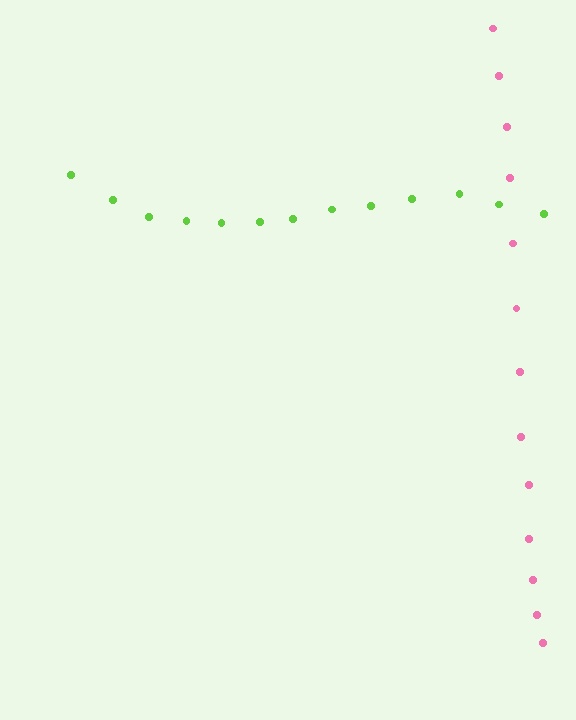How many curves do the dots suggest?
There are 2 distinct paths.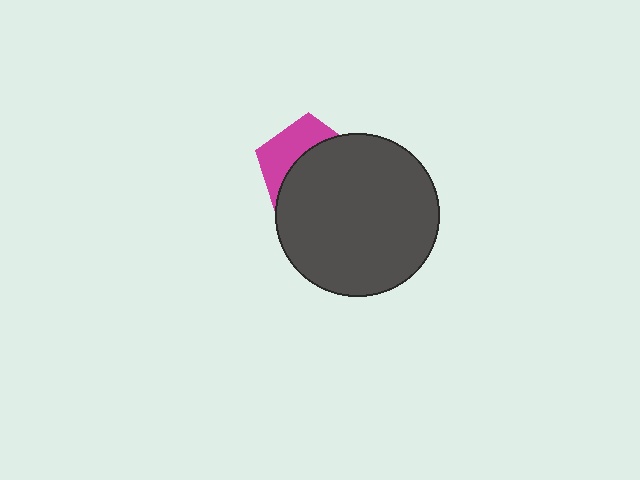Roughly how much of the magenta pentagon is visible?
A small part of it is visible (roughly 38%).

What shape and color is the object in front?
The object in front is a dark gray circle.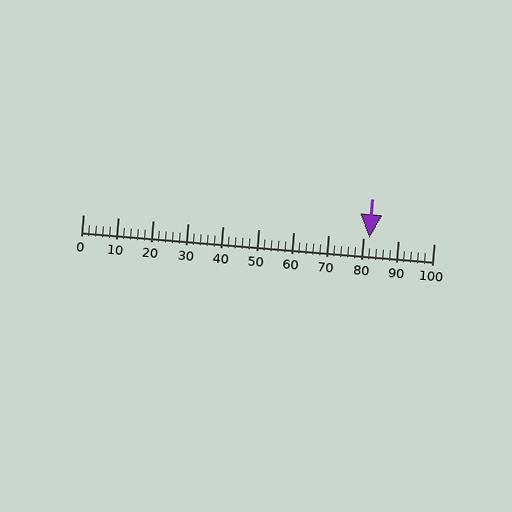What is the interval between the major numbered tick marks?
The major tick marks are spaced 10 units apart.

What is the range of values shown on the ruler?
The ruler shows values from 0 to 100.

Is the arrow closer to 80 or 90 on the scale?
The arrow is closer to 80.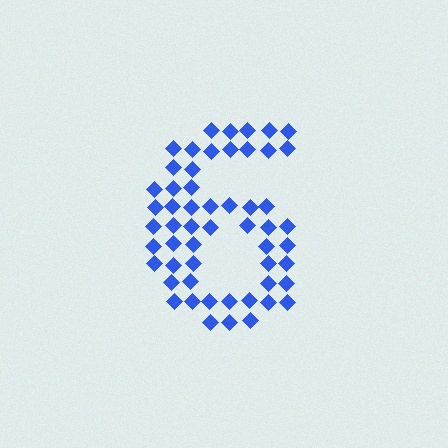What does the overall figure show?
The overall figure shows the digit 6.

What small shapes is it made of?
It is made of small diamonds.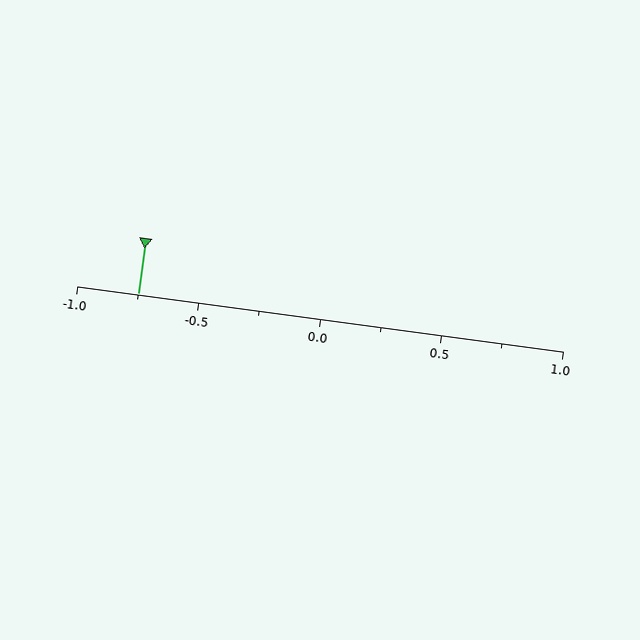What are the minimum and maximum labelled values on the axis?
The axis runs from -1.0 to 1.0.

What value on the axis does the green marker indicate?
The marker indicates approximately -0.75.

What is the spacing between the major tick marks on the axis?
The major ticks are spaced 0.5 apart.